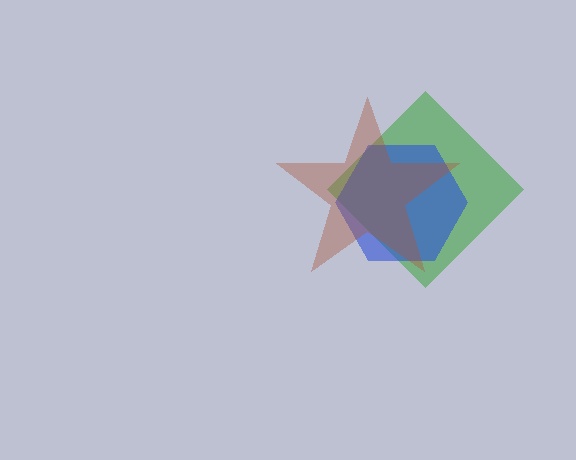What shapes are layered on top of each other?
The layered shapes are: a green diamond, a blue hexagon, a brown star.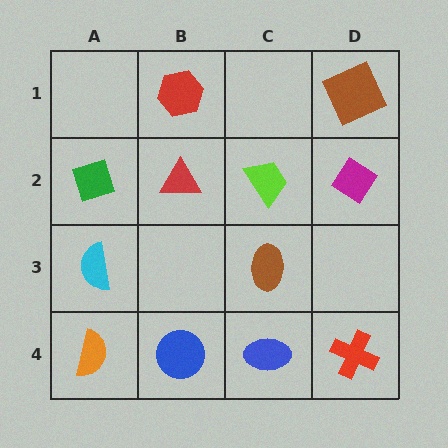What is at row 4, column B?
A blue circle.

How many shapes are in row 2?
4 shapes.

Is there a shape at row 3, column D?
No, that cell is empty.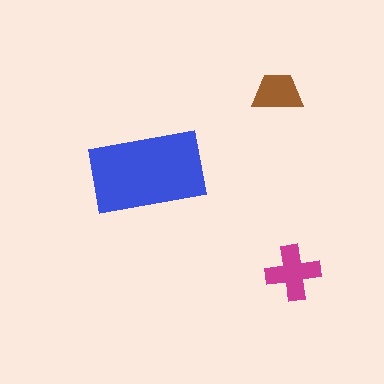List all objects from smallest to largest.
The brown trapezoid, the magenta cross, the blue rectangle.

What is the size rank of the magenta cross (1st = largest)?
2nd.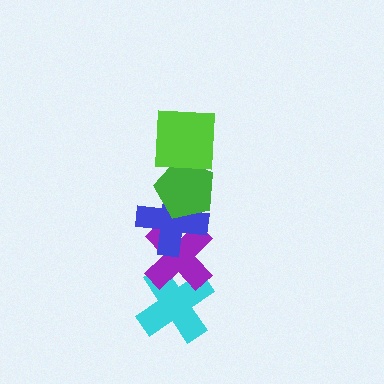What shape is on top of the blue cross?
The green pentagon is on top of the blue cross.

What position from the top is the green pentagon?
The green pentagon is 2nd from the top.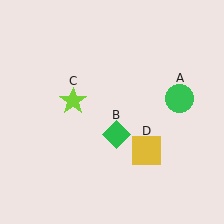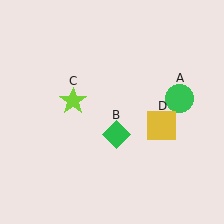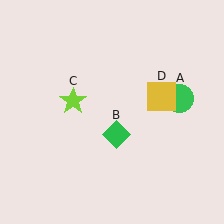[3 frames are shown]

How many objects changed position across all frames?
1 object changed position: yellow square (object D).